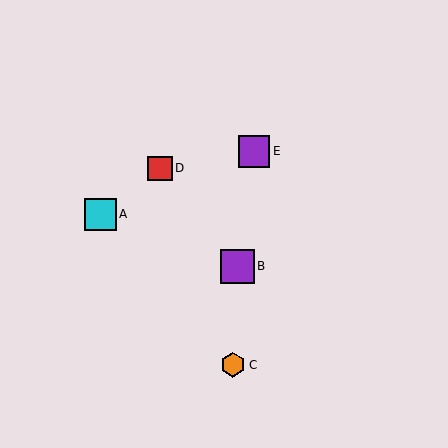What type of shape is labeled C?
Shape C is an orange hexagon.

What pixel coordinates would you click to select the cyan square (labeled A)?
Click at (100, 214) to select the cyan square A.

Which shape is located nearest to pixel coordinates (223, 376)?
The orange hexagon (labeled C) at (233, 365) is nearest to that location.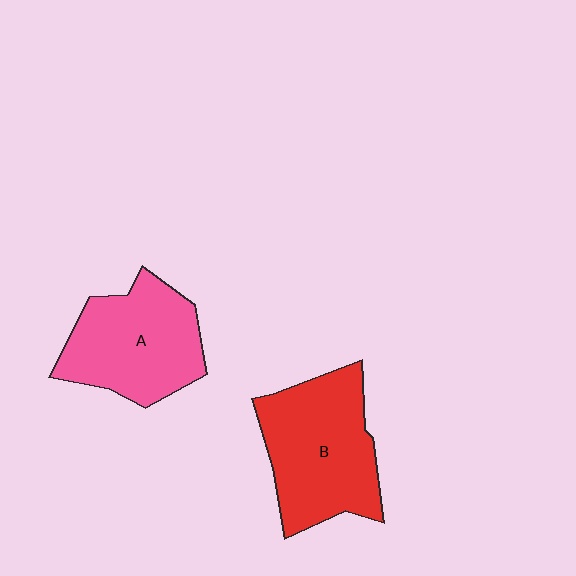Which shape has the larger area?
Shape B (red).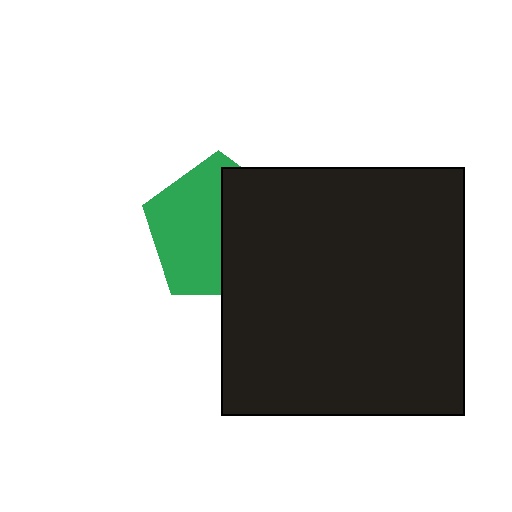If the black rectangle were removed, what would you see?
You would see the complete green pentagon.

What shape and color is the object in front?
The object in front is a black rectangle.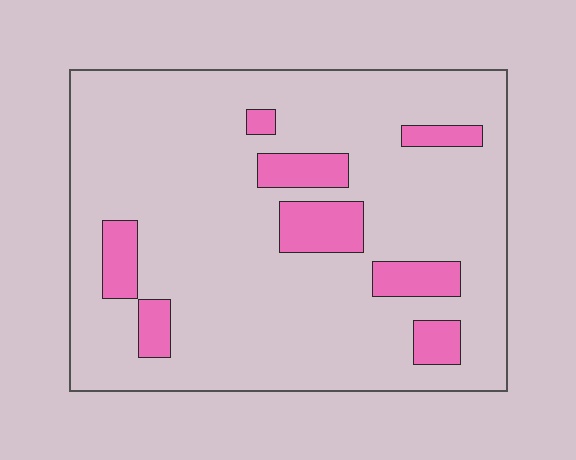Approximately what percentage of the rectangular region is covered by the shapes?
Approximately 15%.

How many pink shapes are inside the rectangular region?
8.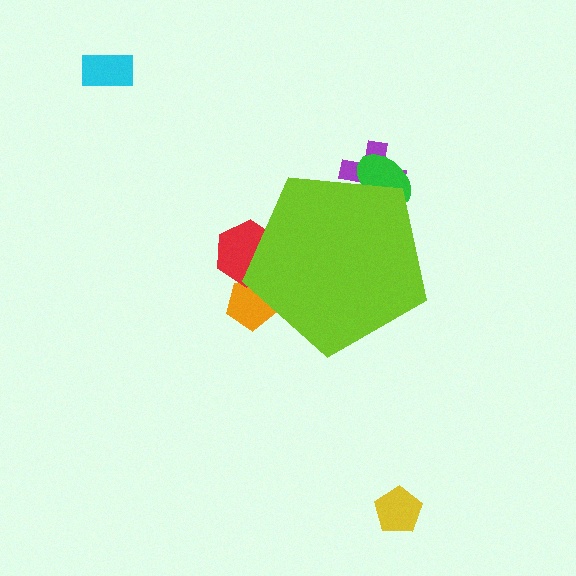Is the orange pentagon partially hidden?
Yes, the orange pentagon is partially hidden behind the lime pentagon.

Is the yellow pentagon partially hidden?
No, the yellow pentagon is fully visible.